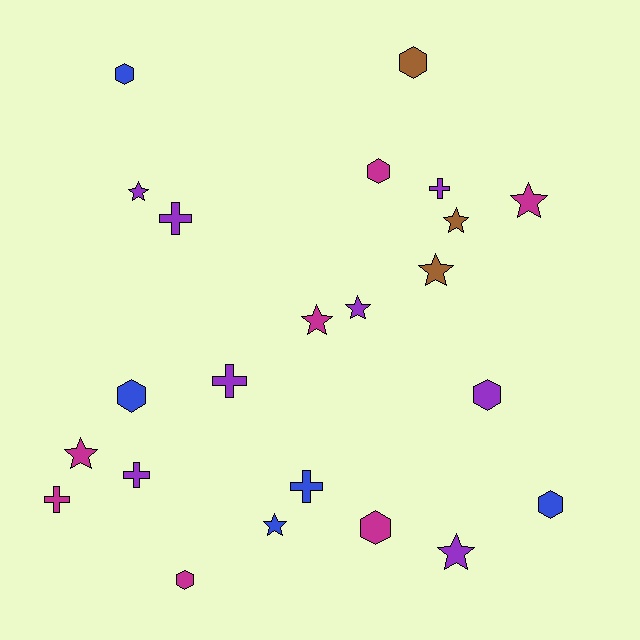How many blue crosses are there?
There is 1 blue cross.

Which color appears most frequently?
Purple, with 8 objects.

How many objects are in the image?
There are 23 objects.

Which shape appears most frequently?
Star, with 9 objects.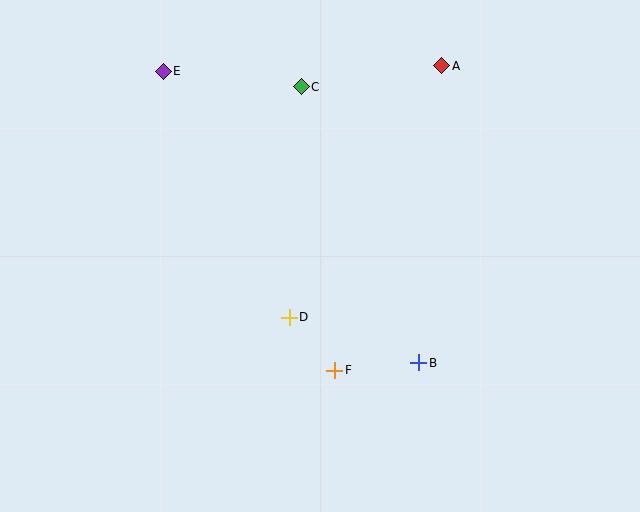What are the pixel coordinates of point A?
Point A is at (442, 66).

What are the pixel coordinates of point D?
Point D is at (289, 317).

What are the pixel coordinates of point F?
Point F is at (335, 370).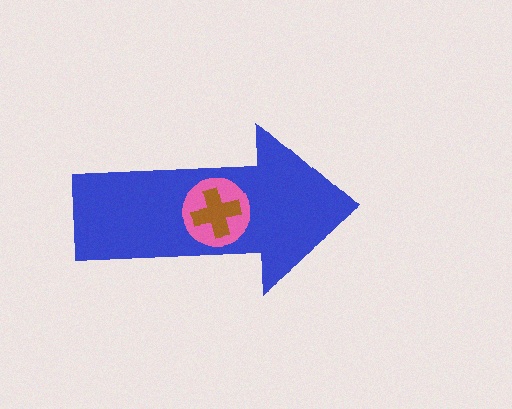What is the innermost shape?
The brown cross.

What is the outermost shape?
The blue arrow.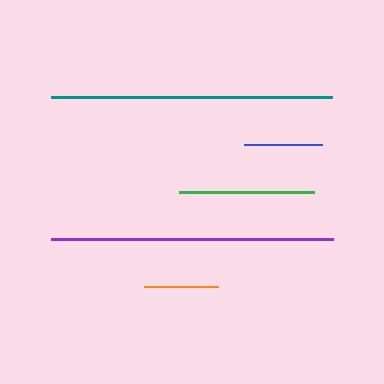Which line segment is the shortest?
The orange line is the shortest at approximately 74 pixels.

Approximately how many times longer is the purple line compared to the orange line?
The purple line is approximately 3.8 times the length of the orange line.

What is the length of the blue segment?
The blue segment is approximately 78 pixels long.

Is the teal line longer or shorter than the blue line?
The teal line is longer than the blue line.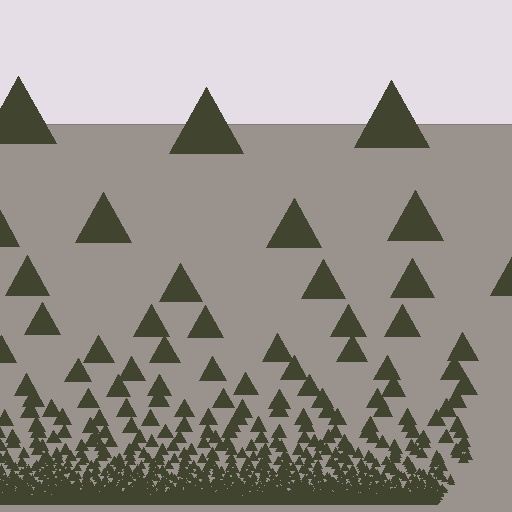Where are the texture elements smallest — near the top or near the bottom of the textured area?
Near the bottom.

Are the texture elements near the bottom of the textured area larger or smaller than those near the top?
Smaller. The gradient is inverted — elements near the bottom are smaller and denser.